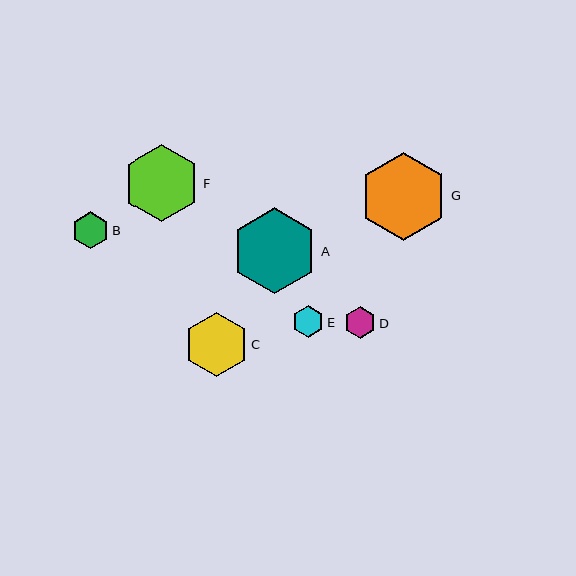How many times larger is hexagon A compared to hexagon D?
Hexagon A is approximately 2.7 times the size of hexagon D.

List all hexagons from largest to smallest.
From largest to smallest: G, A, F, C, B, E, D.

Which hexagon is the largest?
Hexagon G is the largest with a size of approximately 88 pixels.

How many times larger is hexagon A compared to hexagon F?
Hexagon A is approximately 1.1 times the size of hexagon F.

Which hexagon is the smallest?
Hexagon D is the smallest with a size of approximately 32 pixels.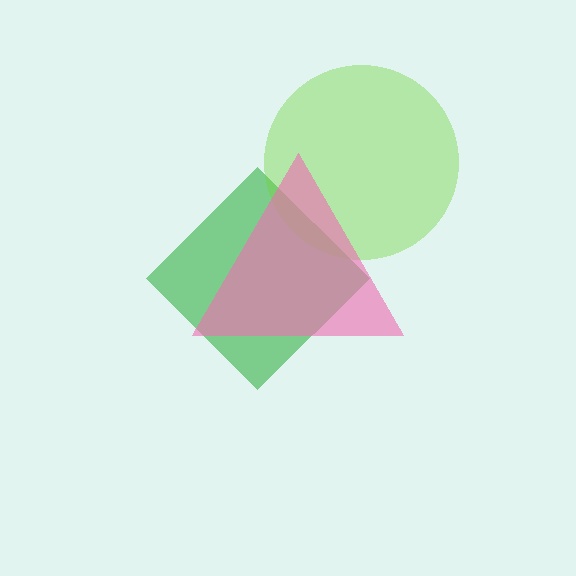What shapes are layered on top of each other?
The layered shapes are: a green diamond, a lime circle, a pink triangle.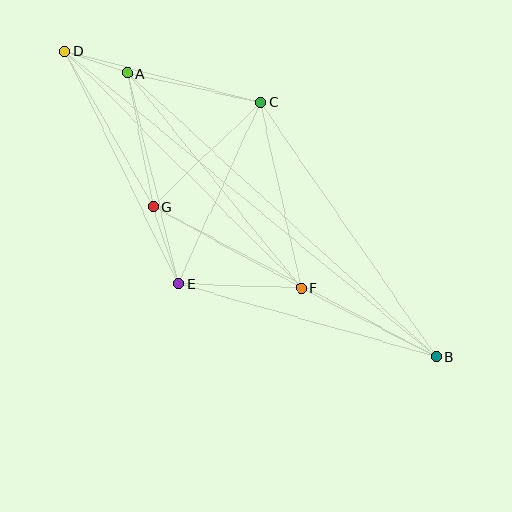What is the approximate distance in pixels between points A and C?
The distance between A and C is approximately 136 pixels.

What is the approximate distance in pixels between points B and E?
The distance between B and E is approximately 268 pixels.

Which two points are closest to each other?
Points A and D are closest to each other.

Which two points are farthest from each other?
Points B and D are farthest from each other.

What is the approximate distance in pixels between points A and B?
The distance between A and B is approximately 419 pixels.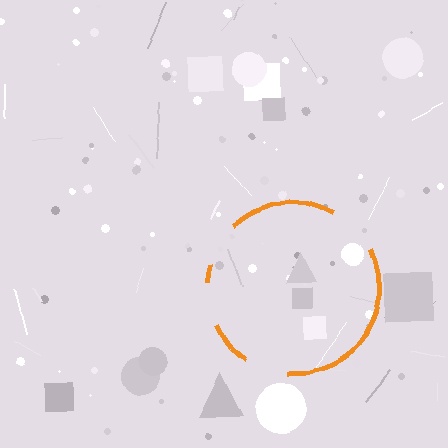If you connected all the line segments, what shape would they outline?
They would outline a circle.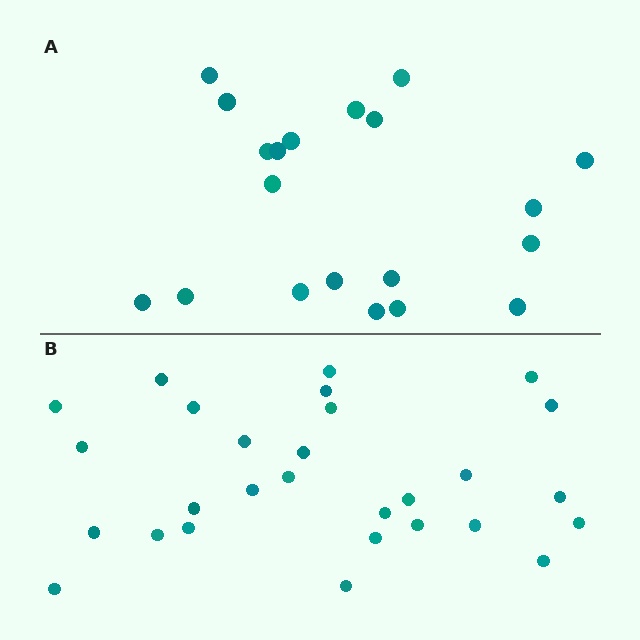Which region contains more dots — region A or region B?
Region B (the bottom region) has more dots.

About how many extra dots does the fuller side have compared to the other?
Region B has roughly 8 or so more dots than region A.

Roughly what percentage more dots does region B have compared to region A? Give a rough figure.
About 40% more.